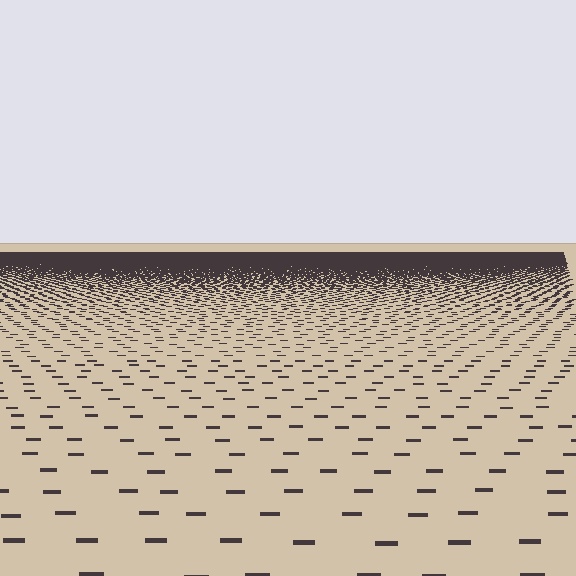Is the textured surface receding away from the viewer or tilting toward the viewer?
The surface is receding away from the viewer. Texture elements get smaller and denser toward the top.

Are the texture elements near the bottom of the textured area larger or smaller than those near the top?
Larger. Near the bottom, elements are closer to the viewer and appear at a bigger on-screen size.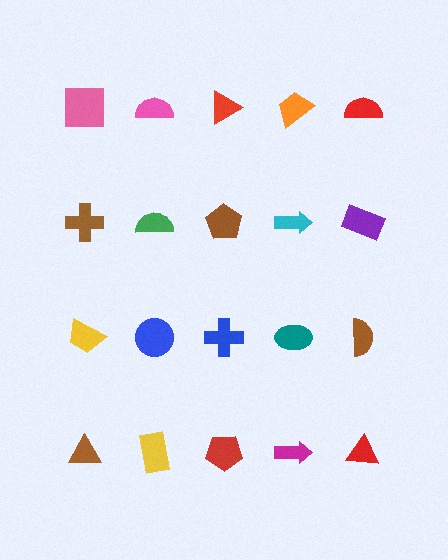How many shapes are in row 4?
5 shapes.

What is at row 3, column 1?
A yellow trapezoid.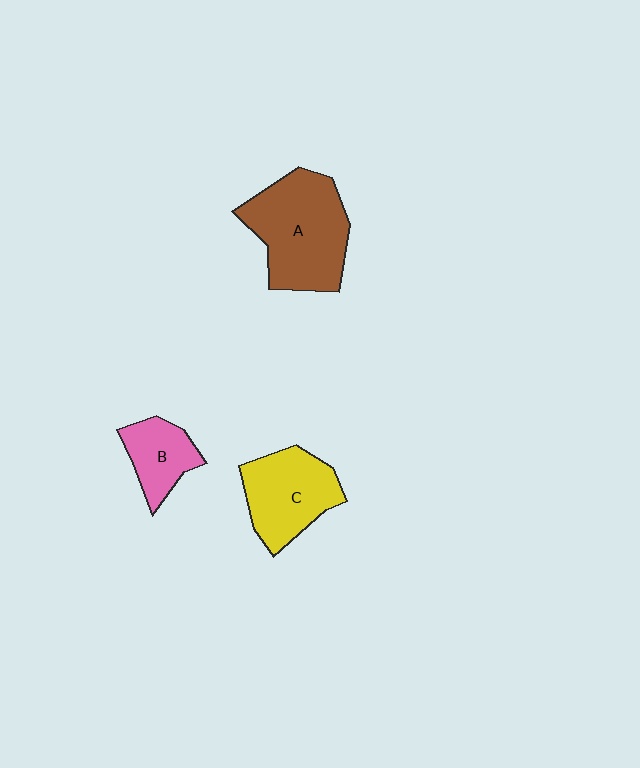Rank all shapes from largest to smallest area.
From largest to smallest: A (brown), C (yellow), B (pink).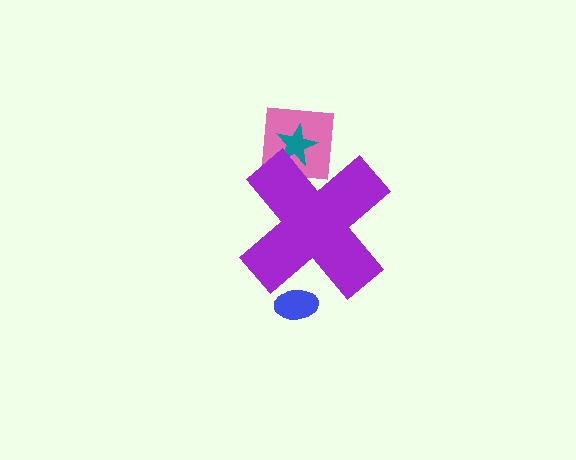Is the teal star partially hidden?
Yes, the teal star is partially hidden behind the purple cross.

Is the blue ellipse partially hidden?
Yes, the blue ellipse is partially hidden behind the purple cross.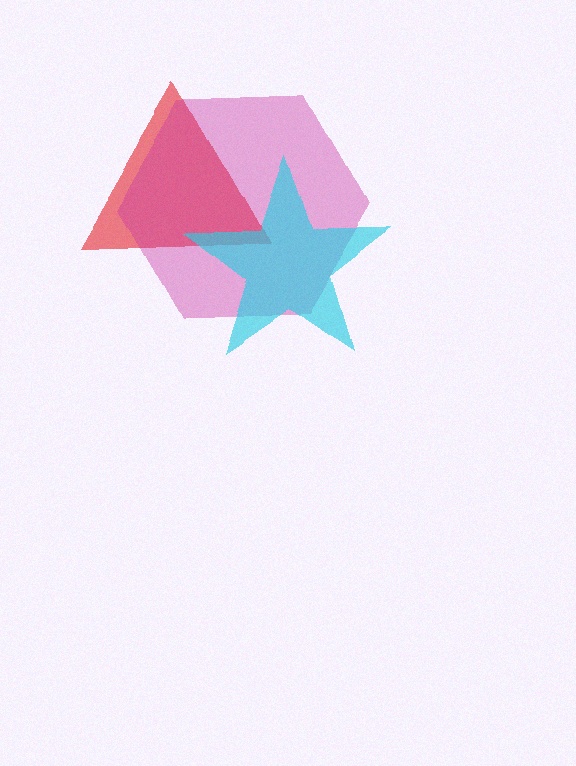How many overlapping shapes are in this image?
There are 3 overlapping shapes in the image.